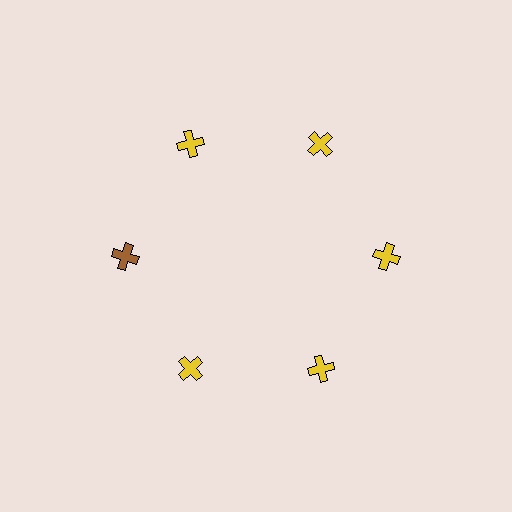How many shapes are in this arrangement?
There are 6 shapes arranged in a ring pattern.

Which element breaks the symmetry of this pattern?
The brown cross at roughly the 9 o'clock position breaks the symmetry. All other shapes are yellow crosses.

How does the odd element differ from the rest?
It has a different color: brown instead of yellow.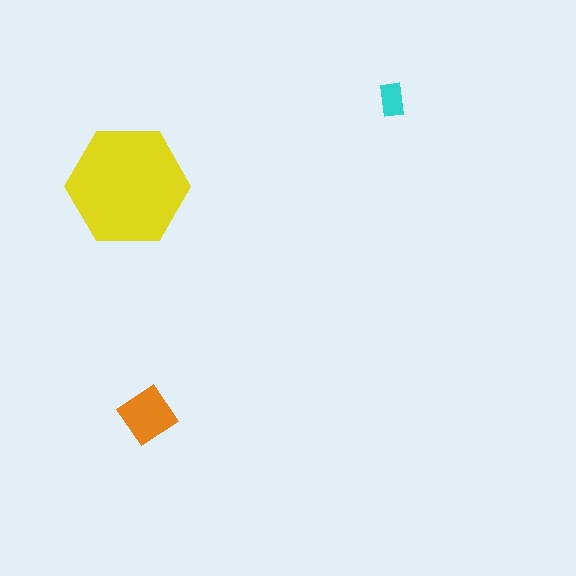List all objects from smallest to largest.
The cyan rectangle, the orange diamond, the yellow hexagon.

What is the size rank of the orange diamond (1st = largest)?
2nd.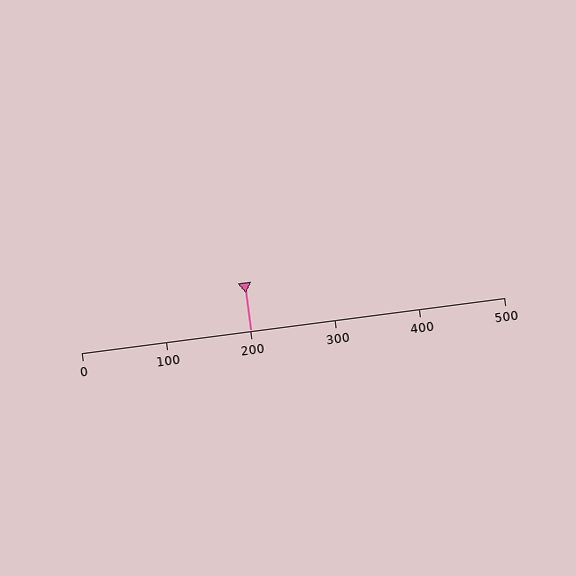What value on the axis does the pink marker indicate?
The marker indicates approximately 200.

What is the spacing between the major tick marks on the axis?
The major ticks are spaced 100 apart.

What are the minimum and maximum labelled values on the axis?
The axis runs from 0 to 500.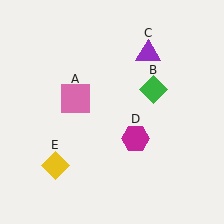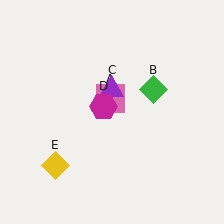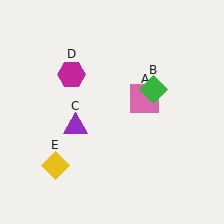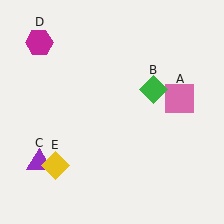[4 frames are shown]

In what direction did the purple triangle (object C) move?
The purple triangle (object C) moved down and to the left.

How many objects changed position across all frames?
3 objects changed position: pink square (object A), purple triangle (object C), magenta hexagon (object D).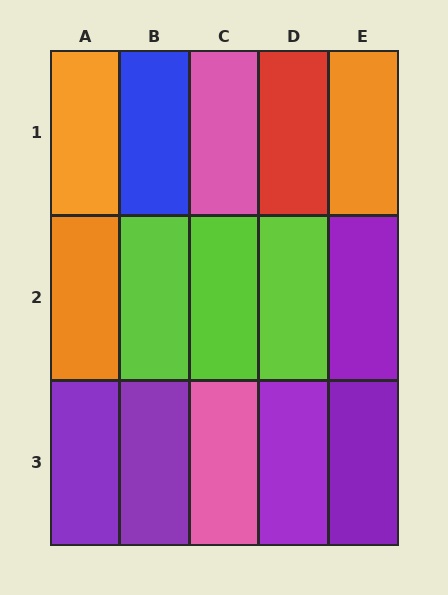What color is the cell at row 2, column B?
Lime.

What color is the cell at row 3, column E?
Purple.